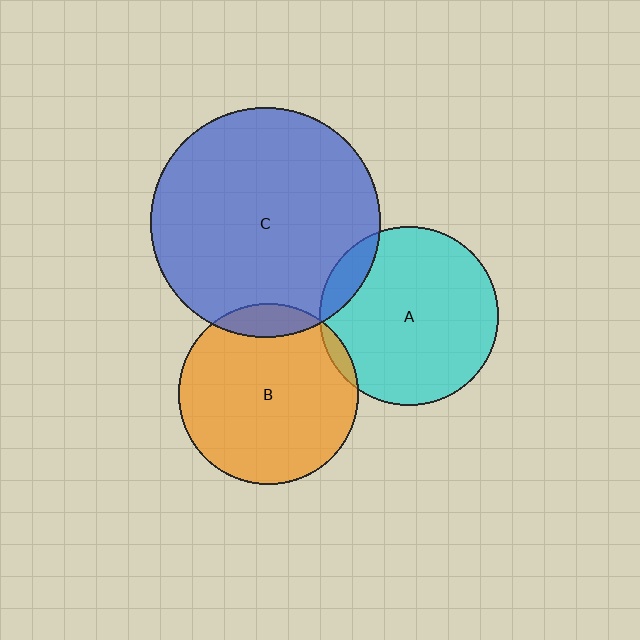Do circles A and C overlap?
Yes.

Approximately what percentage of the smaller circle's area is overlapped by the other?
Approximately 10%.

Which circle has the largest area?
Circle C (blue).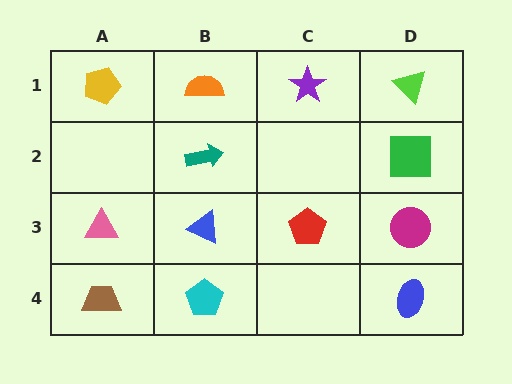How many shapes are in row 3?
4 shapes.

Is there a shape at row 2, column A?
No, that cell is empty.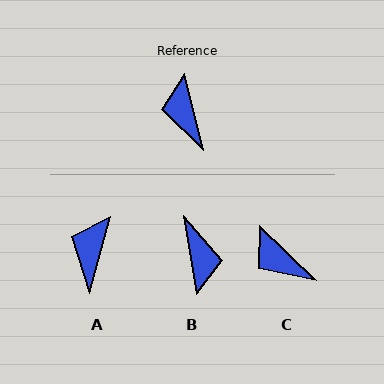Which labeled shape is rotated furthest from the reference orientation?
B, about 175 degrees away.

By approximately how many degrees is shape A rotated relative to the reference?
Approximately 29 degrees clockwise.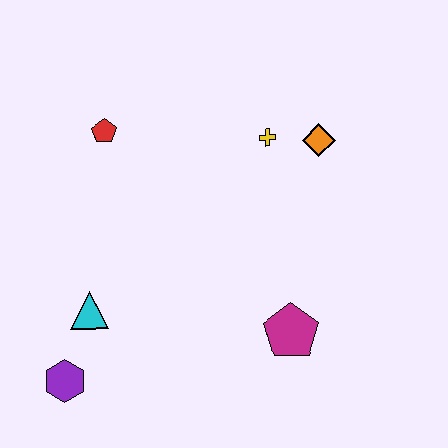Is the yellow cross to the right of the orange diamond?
No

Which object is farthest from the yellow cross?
The purple hexagon is farthest from the yellow cross.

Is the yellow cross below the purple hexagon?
No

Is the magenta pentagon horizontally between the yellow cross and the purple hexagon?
No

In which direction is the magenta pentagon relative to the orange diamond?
The magenta pentagon is below the orange diamond.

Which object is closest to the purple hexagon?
The cyan triangle is closest to the purple hexagon.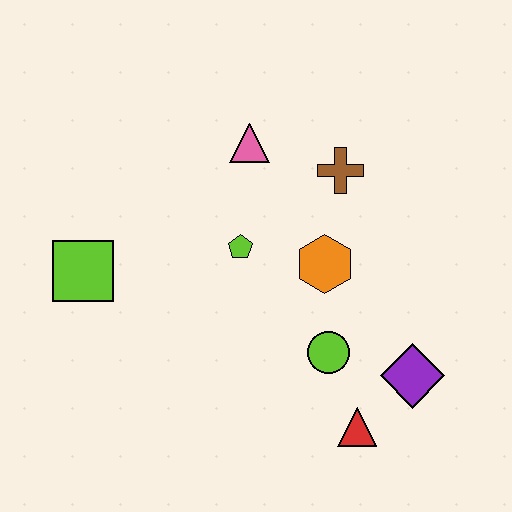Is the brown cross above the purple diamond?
Yes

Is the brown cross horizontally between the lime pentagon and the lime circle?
No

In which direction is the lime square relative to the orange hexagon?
The lime square is to the left of the orange hexagon.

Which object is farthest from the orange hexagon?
The lime square is farthest from the orange hexagon.